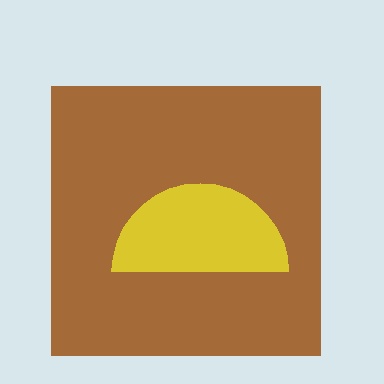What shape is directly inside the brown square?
The yellow semicircle.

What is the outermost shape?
The brown square.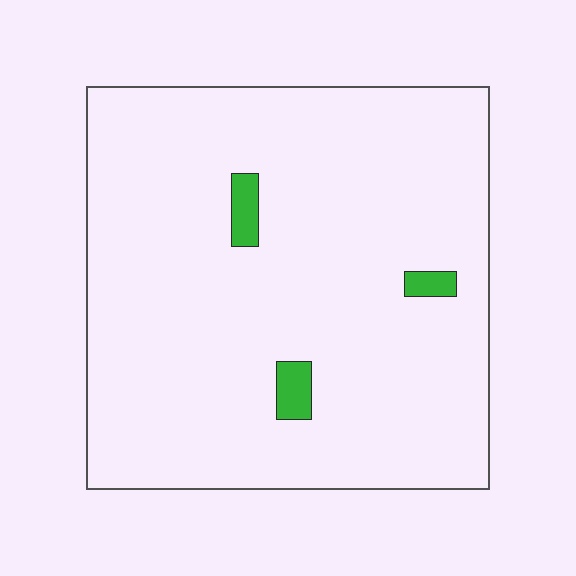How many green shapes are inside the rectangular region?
3.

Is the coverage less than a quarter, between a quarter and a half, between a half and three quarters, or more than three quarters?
Less than a quarter.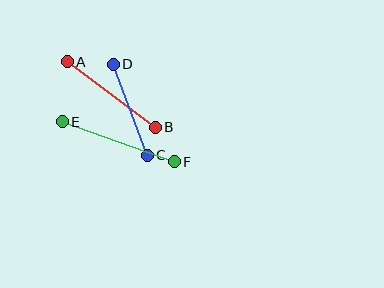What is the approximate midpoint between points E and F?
The midpoint is at approximately (118, 142) pixels.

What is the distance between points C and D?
The distance is approximately 97 pixels.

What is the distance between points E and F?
The distance is approximately 119 pixels.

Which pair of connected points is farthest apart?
Points E and F are farthest apart.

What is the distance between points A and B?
The distance is approximately 109 pixels.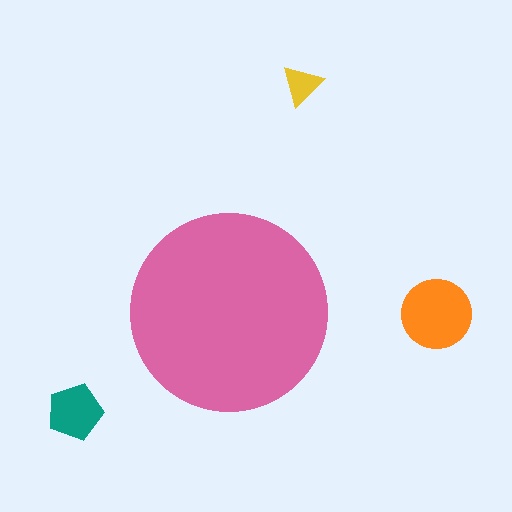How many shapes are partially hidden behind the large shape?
0 shapes are partially hidden.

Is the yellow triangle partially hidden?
No, the yellow triangle is fully visible.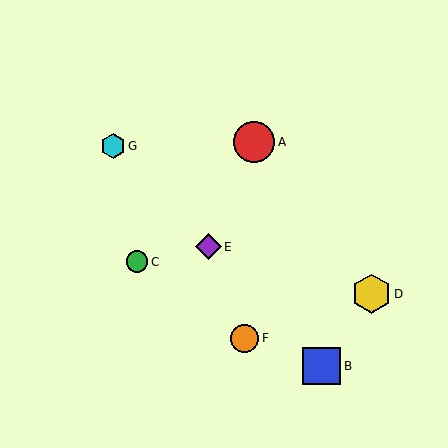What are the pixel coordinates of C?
Object C is at (137, 262).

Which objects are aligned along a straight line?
Objects B, E, G are aligned along a straight line.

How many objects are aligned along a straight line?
3 objects (B, E, G) are aligned along a straight line.